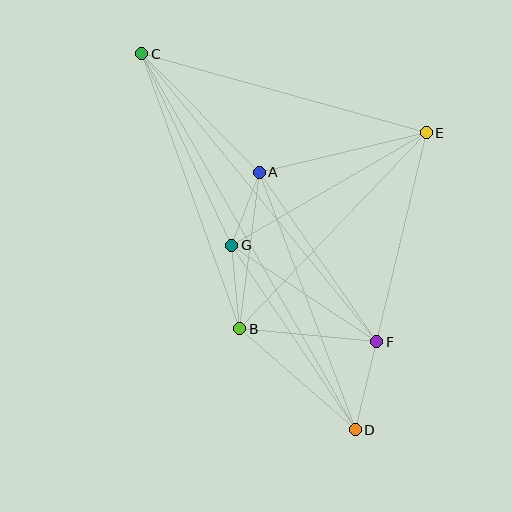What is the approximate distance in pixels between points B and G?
The distance between B and G is approximately 84 pixels.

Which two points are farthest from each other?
Points C and D are farthest from each other.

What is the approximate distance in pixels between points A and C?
The distance between A and C is approximately 167 pixels.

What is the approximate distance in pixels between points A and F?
The distance between A and F is approximately 206 pixels.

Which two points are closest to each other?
Points A and G are closest to each other.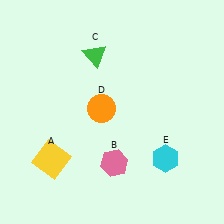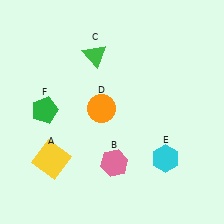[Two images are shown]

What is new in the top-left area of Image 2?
A green pentagon (F) was added in the top-left area of Image 2.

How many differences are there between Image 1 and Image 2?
There is 1 difference between the two images.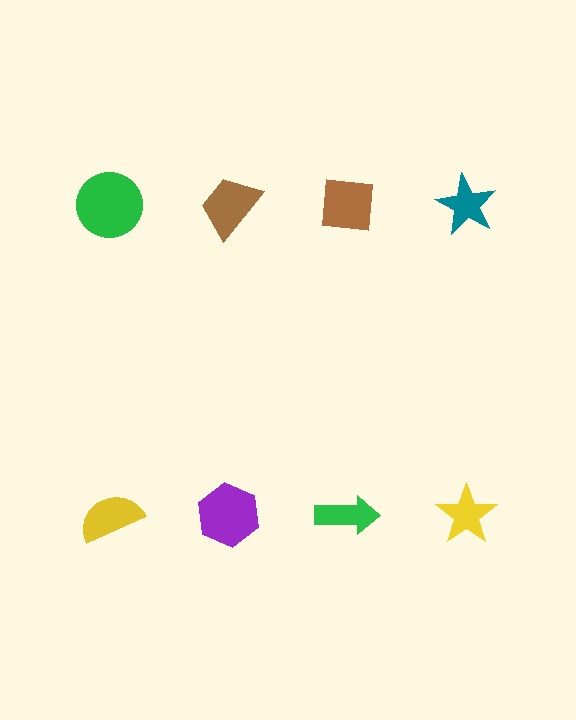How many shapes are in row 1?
4 shapes.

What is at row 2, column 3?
A green arrow.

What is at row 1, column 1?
A green circle.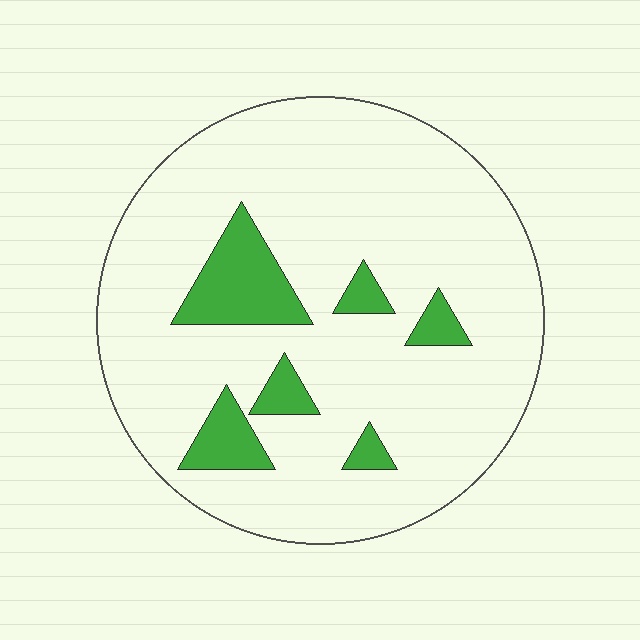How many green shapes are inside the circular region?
6.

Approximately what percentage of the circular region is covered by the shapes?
Approximately 15%.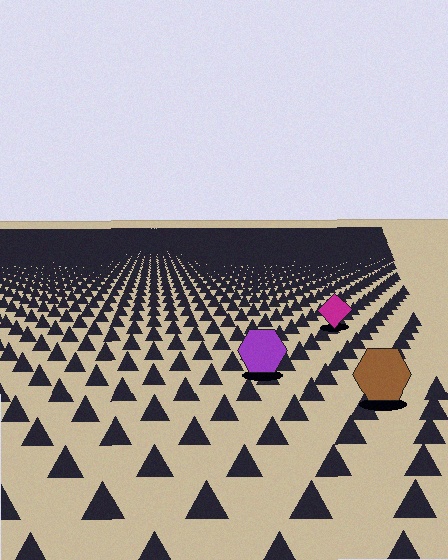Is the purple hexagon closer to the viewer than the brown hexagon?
No. The brown hexagon is closer — you can tell from the texture gradient: the ground texture is coarser near it.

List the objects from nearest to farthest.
From nearest to farthest: the brown hexagon, the purple hexagon, the magenta diamond.